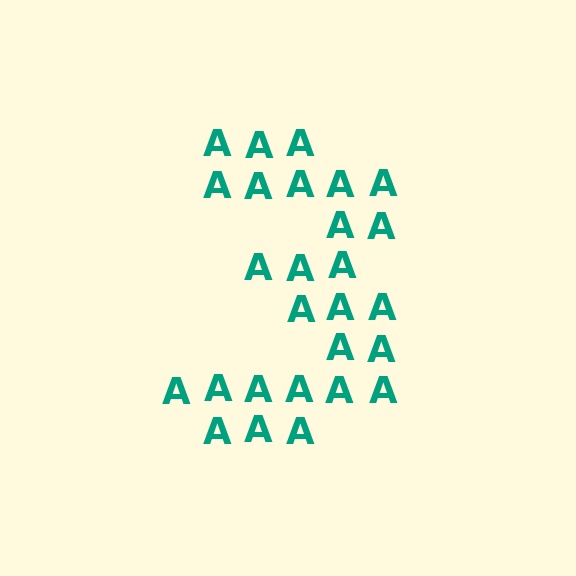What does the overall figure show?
The overall figure shows the digit 3.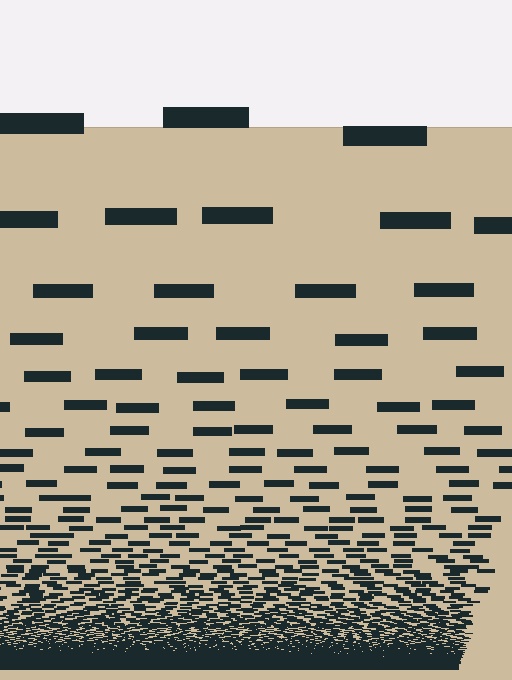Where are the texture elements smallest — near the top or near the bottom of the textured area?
Near the bottom.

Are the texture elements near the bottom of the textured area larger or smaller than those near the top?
Smaller. The gradient is inverted — elements near the bottom are smaller and denser.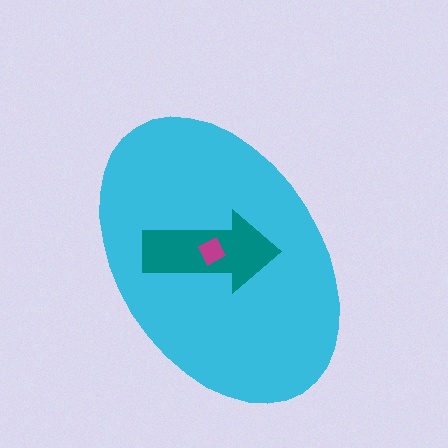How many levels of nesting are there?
3.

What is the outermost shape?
The cyan ellipse.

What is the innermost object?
The magenta square.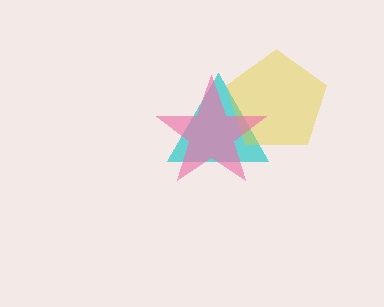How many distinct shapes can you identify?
There are 3 distinct shapes: a cyan triangle, a yellow pentagon, a pink star.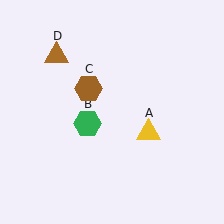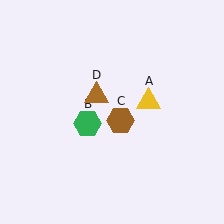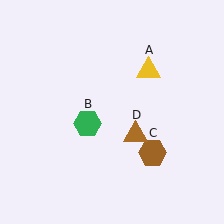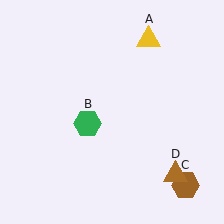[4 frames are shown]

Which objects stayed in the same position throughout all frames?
Green hexagon (object B) remained stationary.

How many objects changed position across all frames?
3 objects changed position: yellow triangle (object A), brown hexagon (object C), brown triangle (object D).